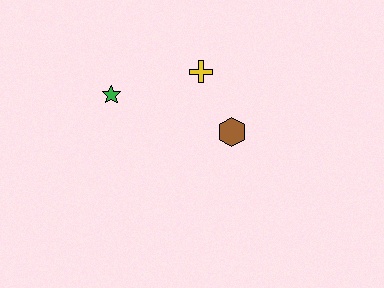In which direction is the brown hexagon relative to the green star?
The brown hexagon is to the right of the green star.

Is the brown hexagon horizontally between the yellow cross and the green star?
No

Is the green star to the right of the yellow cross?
No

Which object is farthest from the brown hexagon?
The green star is farthest from the brown hexagon.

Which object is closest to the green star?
The yellow cross is closest to the green star.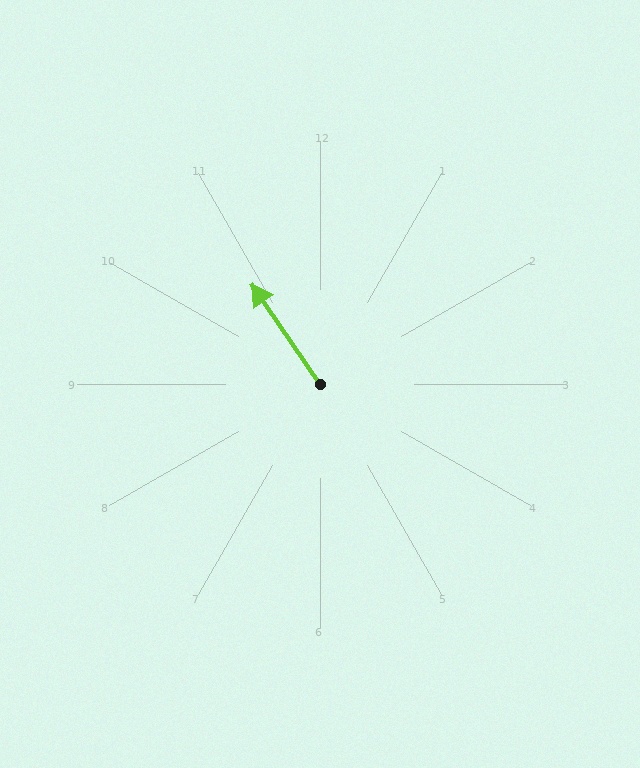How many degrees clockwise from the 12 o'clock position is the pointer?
Approximately 326 degrees.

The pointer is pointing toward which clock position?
Roughly 11 o'clock.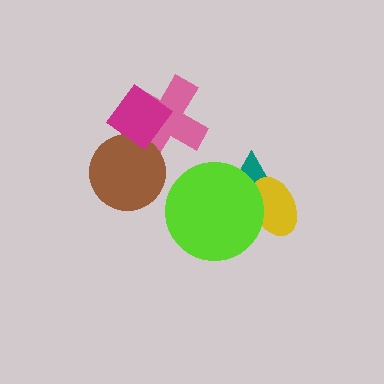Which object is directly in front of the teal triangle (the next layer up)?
The yellow ellipse is directly in front of the teal triangle.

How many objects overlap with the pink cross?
2 objects overlap with the pink cross.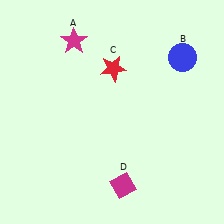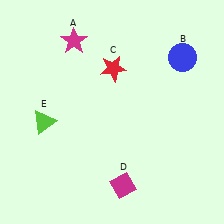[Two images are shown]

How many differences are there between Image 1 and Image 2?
There is 1 difference between the two images.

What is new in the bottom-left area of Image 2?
A lime triangle (E) was added in the bottom-left area of Image 2.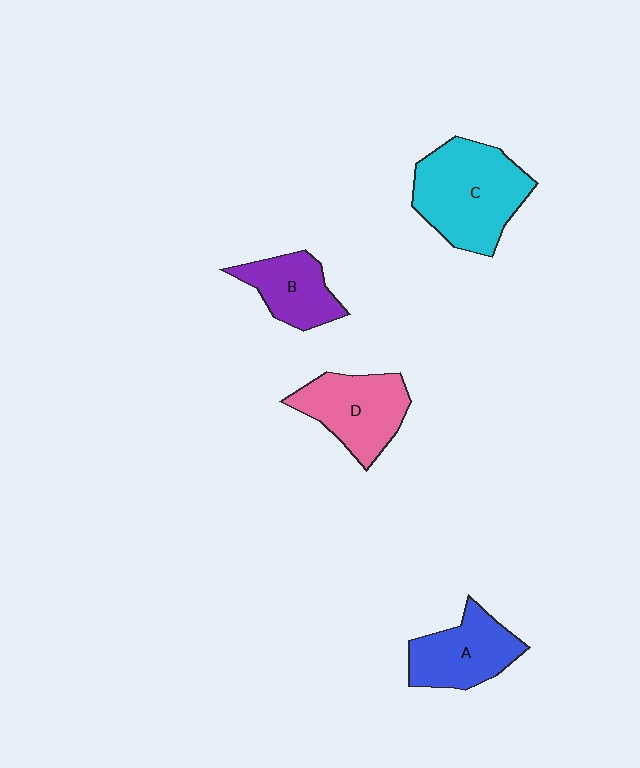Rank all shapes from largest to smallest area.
From largest to smallest: C (cyan), D (pink), A (blue), B (purple).